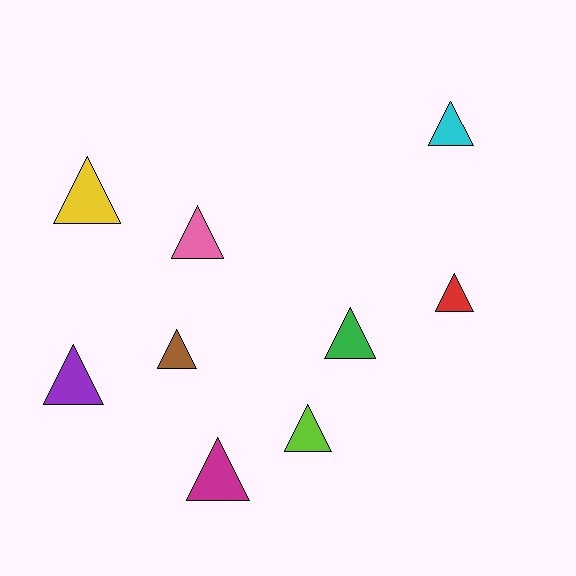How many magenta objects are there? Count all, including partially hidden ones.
There is 1 magenta object.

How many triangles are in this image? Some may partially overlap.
There are 9 triangles.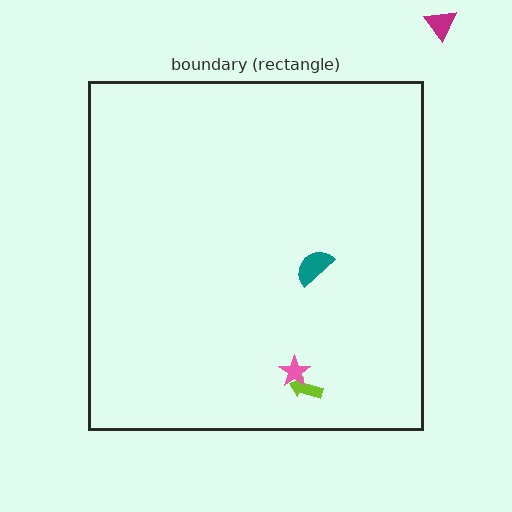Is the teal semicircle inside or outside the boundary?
Inside.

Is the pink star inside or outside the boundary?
Inside.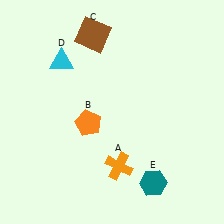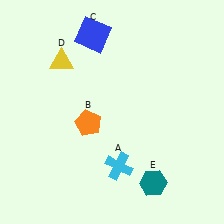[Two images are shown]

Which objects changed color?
A changed from orange to cyan. C changed from brown to blue. D changed from cyan to yellow.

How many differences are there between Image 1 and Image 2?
There are 3 differences between the two images.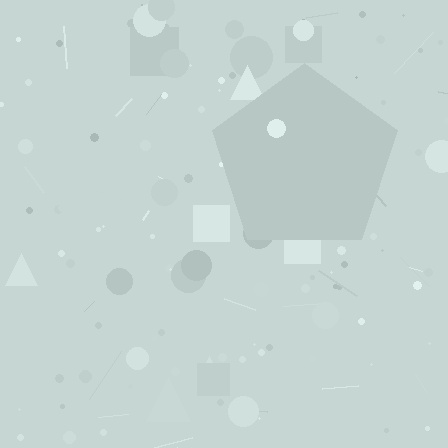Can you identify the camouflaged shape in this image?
The camouflaged shape is a pentagon.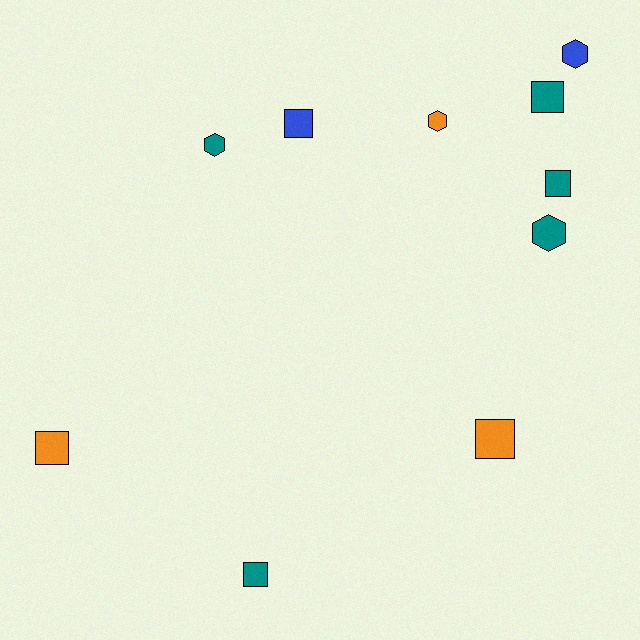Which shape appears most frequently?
Square, with 6 objects.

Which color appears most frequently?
Teal, with 5 objects.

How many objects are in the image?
There are 10 objects.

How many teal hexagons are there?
There are 2 teal hexagons.